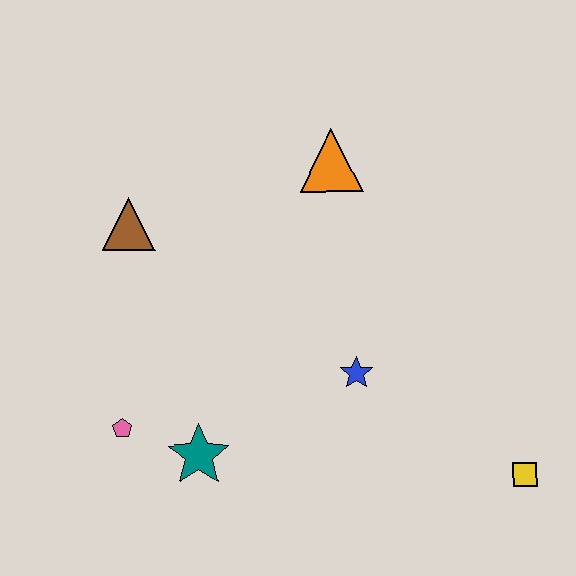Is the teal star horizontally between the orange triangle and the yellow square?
No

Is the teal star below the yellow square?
No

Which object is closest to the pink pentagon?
The teal star is closest to the pink pentagon.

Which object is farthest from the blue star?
The brown triangle is farthest from the blue star.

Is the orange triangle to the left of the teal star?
No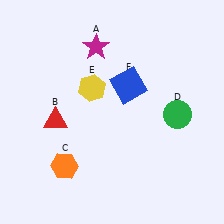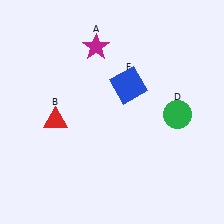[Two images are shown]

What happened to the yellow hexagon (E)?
The yellow hexagon (E) was removed in Image 2. It was in the top-left area of Image 1.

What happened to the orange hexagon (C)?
The orange hexagon (C) was removed in Image 2. It was in the bottom-left area of Image 1.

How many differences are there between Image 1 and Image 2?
There are 2 differences between the two images.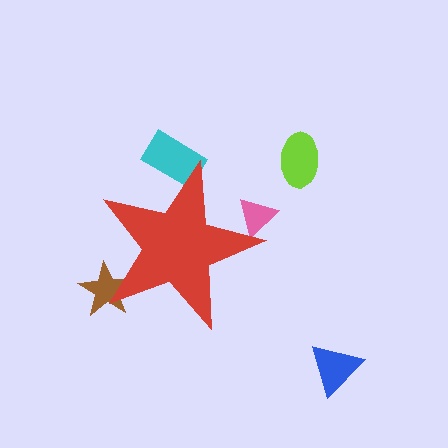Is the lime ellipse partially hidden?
No, the lime ellipse is fully visible.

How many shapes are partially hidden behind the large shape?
3 shapes are partially hidden.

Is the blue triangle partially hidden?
No, the blue triangle is fully visible.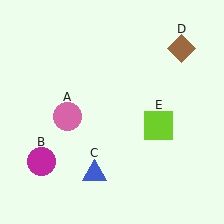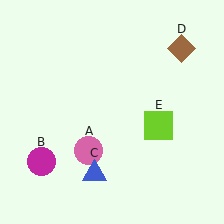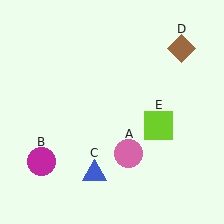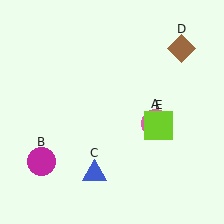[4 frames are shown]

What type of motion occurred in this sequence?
The pink circle (object A) rotated counterclockwise around the center of the scene.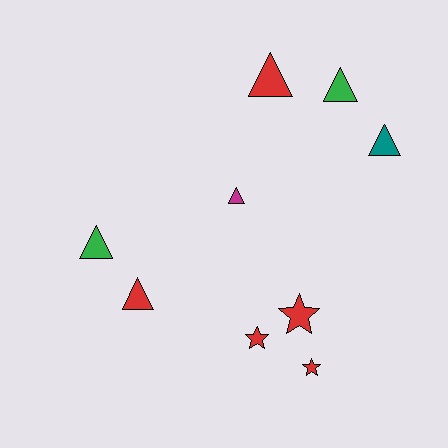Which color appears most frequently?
Red, with 5 objects.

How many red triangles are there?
There are 2 red triangles.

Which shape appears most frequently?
Triangle, with 6 objects.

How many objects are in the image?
There are 9 objects.